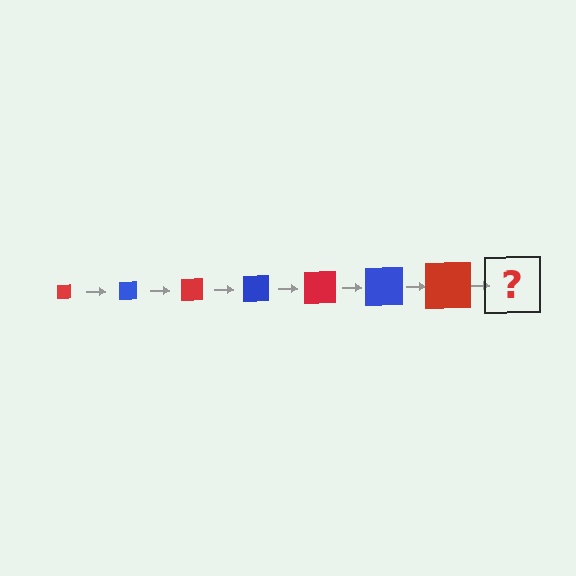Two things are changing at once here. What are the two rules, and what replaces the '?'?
The two rules are that the square grows larger each step and the color cycles through red and blue. The '?' should be a blue square, larger than the previous one.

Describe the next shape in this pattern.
It should be a blue square, larger than the previous one.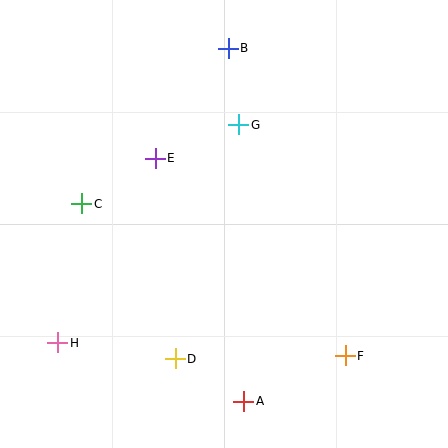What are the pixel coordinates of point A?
Point A is at (244, 401).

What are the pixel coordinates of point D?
Point D is at (175, 359).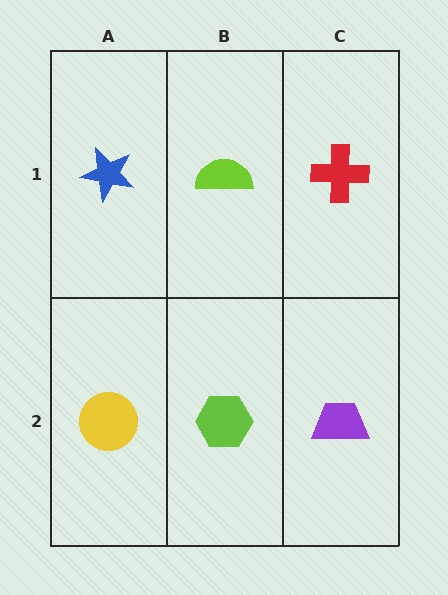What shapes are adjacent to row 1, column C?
A purple trapezoid (row 2, column C), a lime semicircle (row 1, column B).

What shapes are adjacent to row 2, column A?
A blue star (row 1, column A), a lime hexagon (row 2, column B).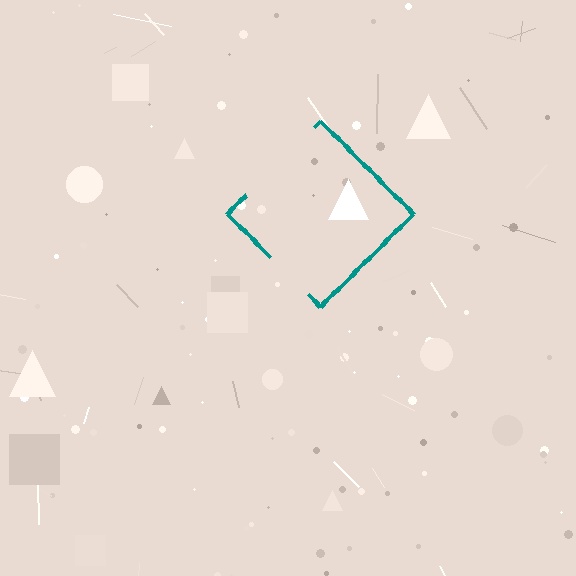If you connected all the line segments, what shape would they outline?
They would outline a diamond.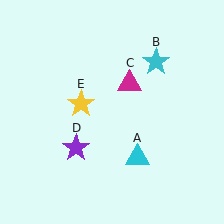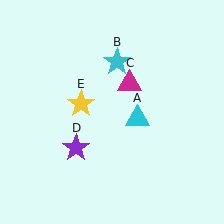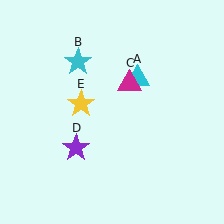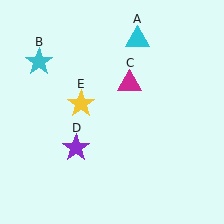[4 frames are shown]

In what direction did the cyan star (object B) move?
The cyan star (object B) moved left.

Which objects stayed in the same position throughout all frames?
Magenta triangle (object C) and purple star (object D) and yellow star (object E) remained stationary.